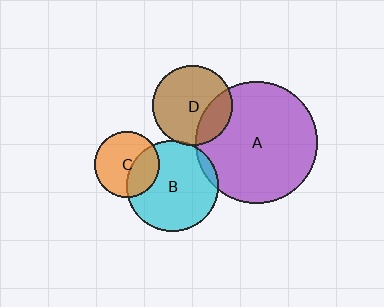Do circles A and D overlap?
Yes.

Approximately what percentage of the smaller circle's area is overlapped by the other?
Approximately 25%.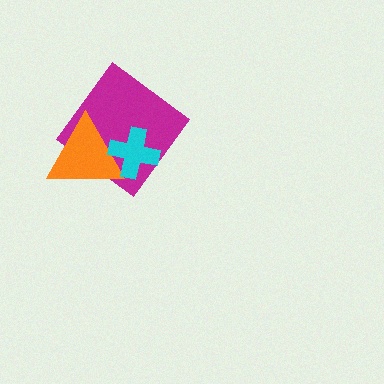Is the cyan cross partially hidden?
No, no other shape covers it.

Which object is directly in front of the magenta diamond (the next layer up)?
The orange triangle is directly in front of the magenta diamond.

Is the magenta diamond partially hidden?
Yes, it is partially covered by another shape.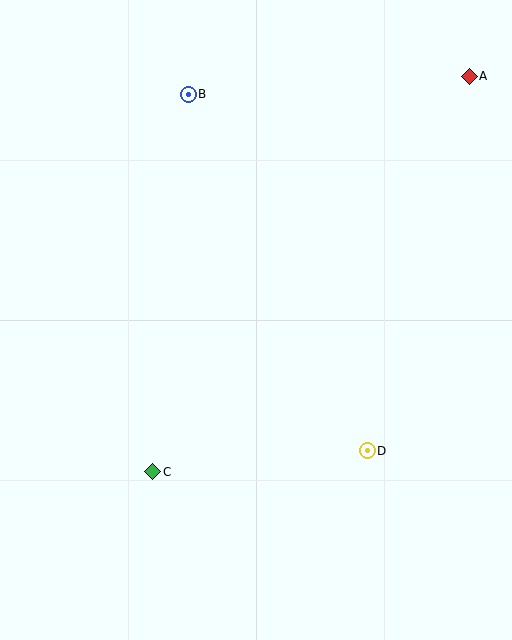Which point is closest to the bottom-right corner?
Point D is closest to the bottom-right corner.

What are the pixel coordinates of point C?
Point C is at (153, 472).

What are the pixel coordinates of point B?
Point B is at (188, 94).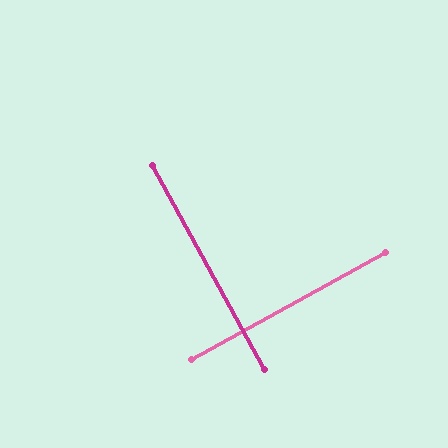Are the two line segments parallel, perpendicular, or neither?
Perpendicular — they meet at approximately 90°.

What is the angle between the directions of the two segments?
Approximately 90 degrees.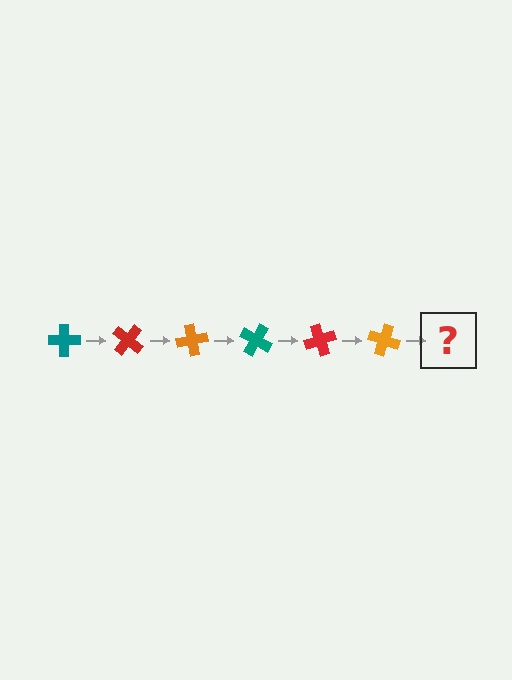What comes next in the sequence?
The next element should be a teal cross, rotated 240 degrees from the start.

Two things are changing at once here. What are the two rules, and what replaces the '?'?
The two rules are that it rotates 40 degrees each step and the color cycles through teal, red, and orange. The '?' should be a teal cross, rotated 240 degrees from the start.